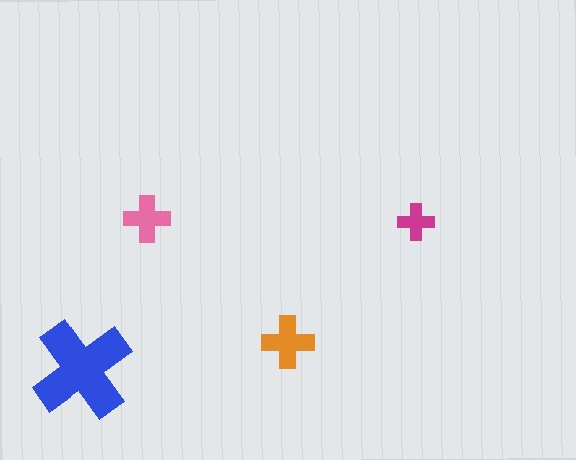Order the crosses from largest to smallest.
the blue one, the orange one, the pink one, the magenta one.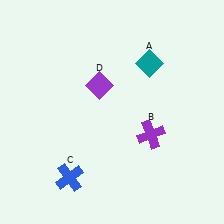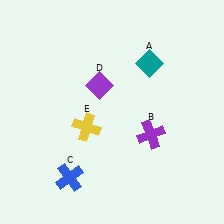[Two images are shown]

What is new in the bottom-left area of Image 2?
A yellow cross (E) was added in the bottom-left area of Image 2.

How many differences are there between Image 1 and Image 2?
There is 1 difference between the two images.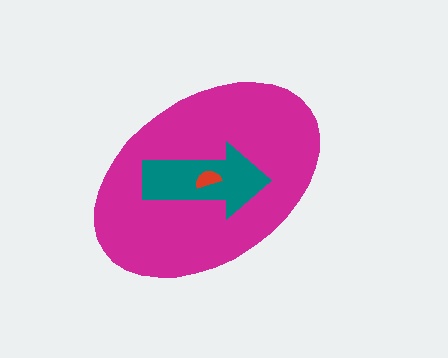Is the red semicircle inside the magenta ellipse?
Yes.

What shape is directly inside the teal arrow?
The red semicircle.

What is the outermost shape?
The magenta ellipse.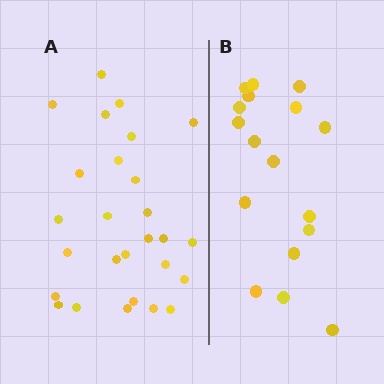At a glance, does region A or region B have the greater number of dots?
Region A (the left region) has more dots.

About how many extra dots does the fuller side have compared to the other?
Region A has roughly 10 or so more dots than region B.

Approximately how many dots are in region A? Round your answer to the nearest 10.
About 30 dots. (The exact count is 27, which rounds to 30.)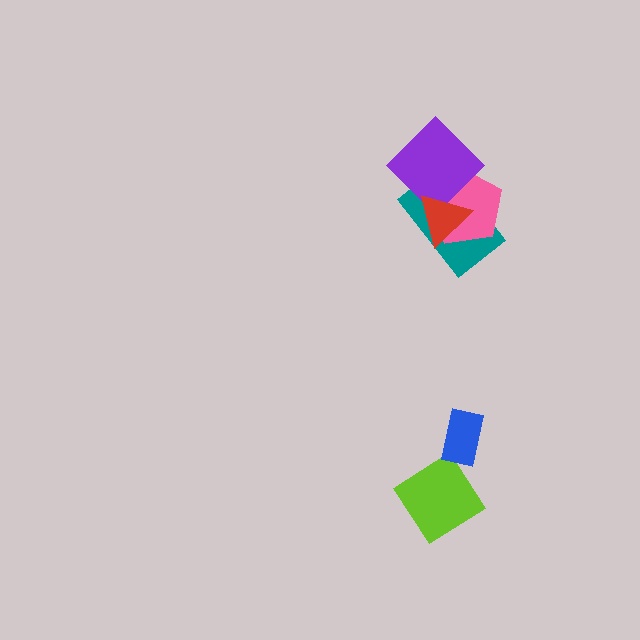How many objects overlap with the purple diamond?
3 objects overlap with the purple diamond.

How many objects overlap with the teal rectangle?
3 objects overlap with the teal rectangle.